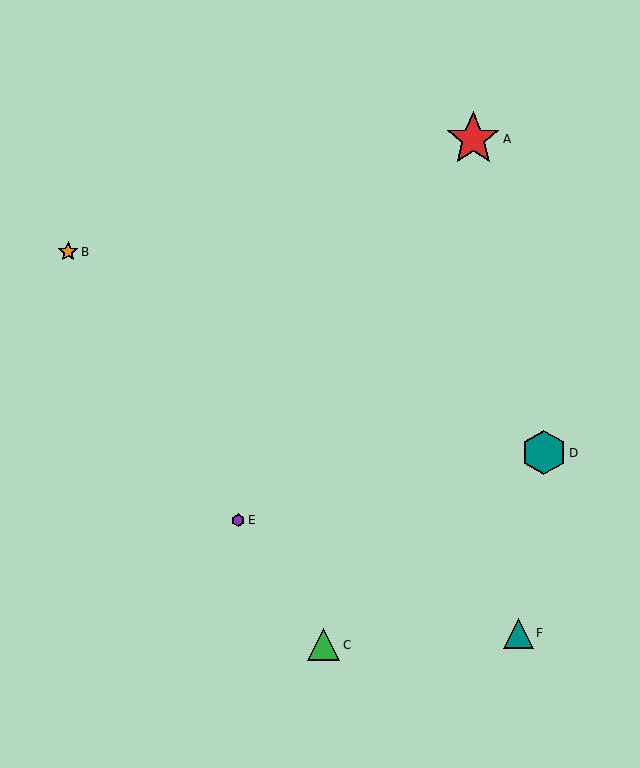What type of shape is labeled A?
Shape A is a red star.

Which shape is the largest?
The red star (labeled A) is the largest.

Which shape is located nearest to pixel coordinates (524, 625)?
The teal triangle (labeled F) at (518, 633) is nearest to that location.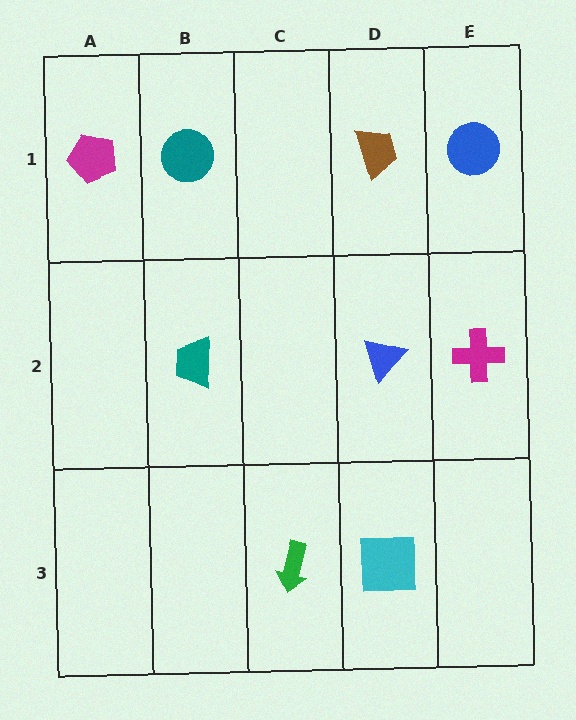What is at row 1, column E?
A blue circle.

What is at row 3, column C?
A green arrow.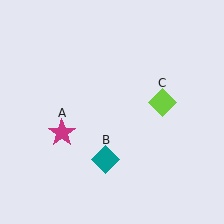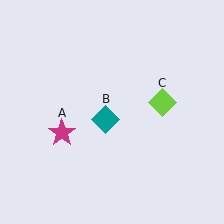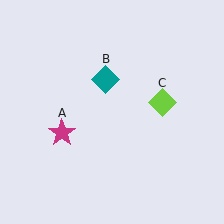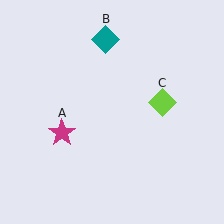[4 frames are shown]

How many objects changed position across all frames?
1 object changed position: teal diamond (object B).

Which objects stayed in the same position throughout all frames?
Magenta star (object A) and lime diamond (object C) remained stationary.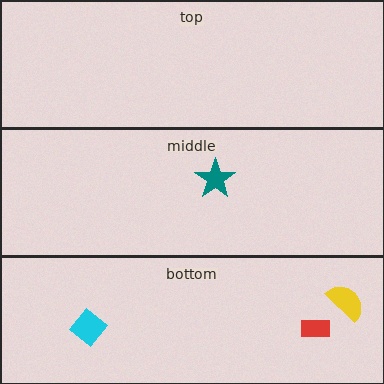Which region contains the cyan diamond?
The bottom region.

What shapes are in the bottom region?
The yellow semicircle, the cyan diamond, the red rectangle.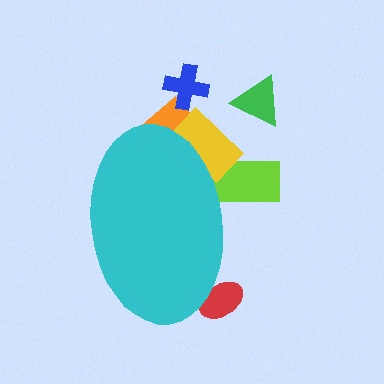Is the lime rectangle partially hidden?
Yes, the lime rectangle is partially hidden behind the cyan ellipse.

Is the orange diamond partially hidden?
Yes, the orange diamond is partially hidden behind the cyan ellipse.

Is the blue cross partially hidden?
No, the blue cross is fully visible.